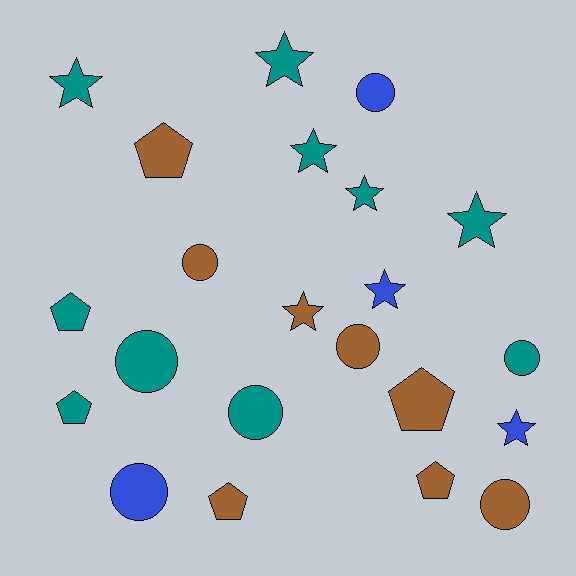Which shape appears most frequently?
Circle, with 8 objects.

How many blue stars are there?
There are 2 blue stars.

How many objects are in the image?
There are 22 objects.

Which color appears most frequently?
Teal, with 10 objects.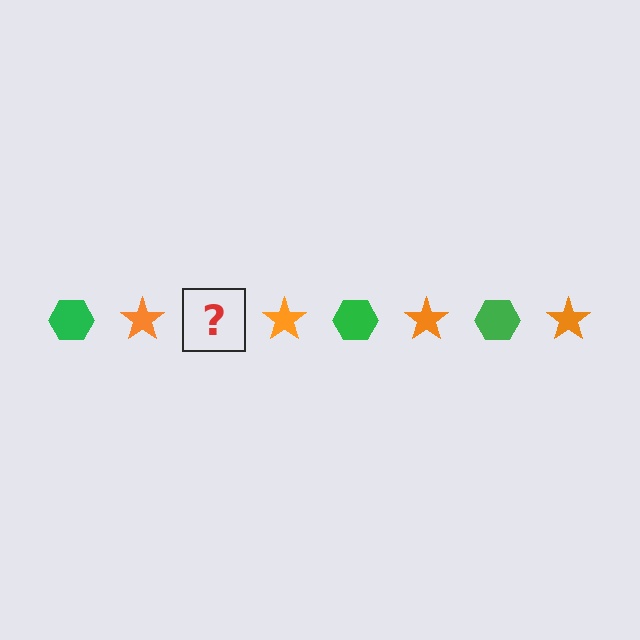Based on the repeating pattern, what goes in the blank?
The blank should be a green hexagon.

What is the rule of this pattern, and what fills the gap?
The rule is that the pattern alternates between green hexagon and orange star. The gap should be filled with a green hexagon.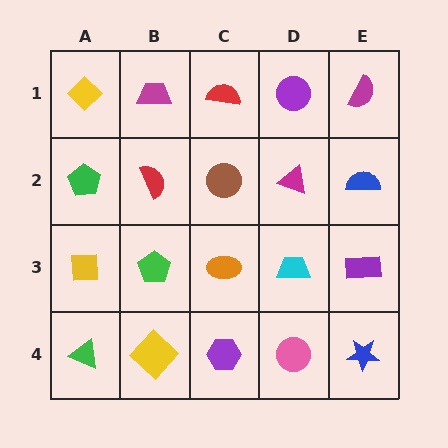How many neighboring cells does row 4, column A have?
2.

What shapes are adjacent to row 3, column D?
A magenta triangle (row 2, column D), a pink circle (row 4, column D), an orange ellipse (row 3, column C), a purple rectangle (row 3, column E).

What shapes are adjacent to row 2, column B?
A magenta trapezoid (row 1, column B), a green pentagon (row 3, column B), a green pentagon (row 2, column A), a brown circle (row 2, column C).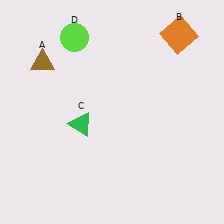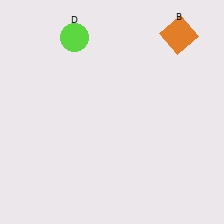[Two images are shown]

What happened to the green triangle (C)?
The green triangle (C) was removed in Image 2. It was in the bottom-left area of Image 1.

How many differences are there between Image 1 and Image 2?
There are 2 differences between the two images.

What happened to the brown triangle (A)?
The brown triangle (A) was removed in Image 2. It was in the top-left area of Image 1.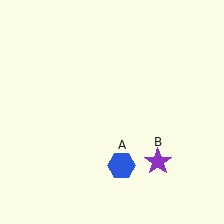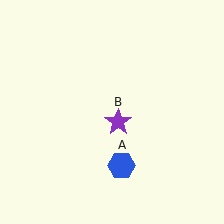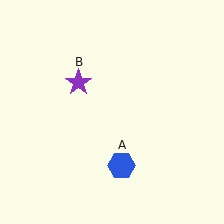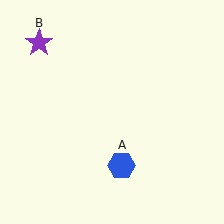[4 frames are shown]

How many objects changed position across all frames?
1 object changed position: purple star (object B).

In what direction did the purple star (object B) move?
The purple star (object B) moved up and to the left.